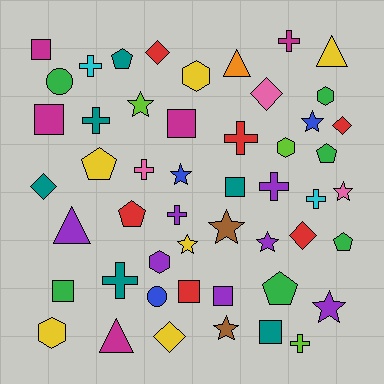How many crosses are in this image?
There are 10 crosses.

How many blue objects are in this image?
There are 3 blue objects.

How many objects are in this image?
There are 50 objects.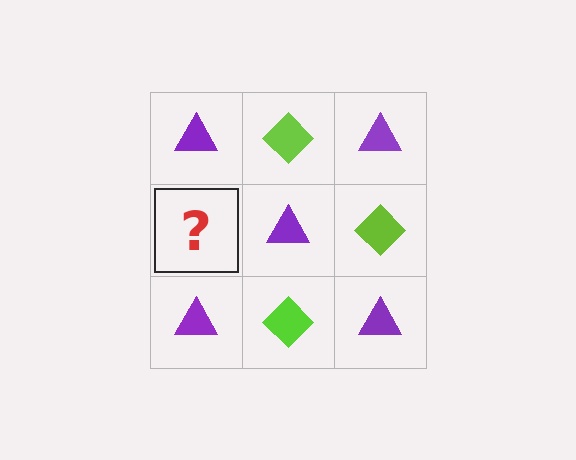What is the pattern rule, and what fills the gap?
The rule is that it alternates purple triangle and lime diamond in a checkerboard pattern. The gap should be filled with a lime diamond.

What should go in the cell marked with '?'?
The missing cell should contain a lime diamond.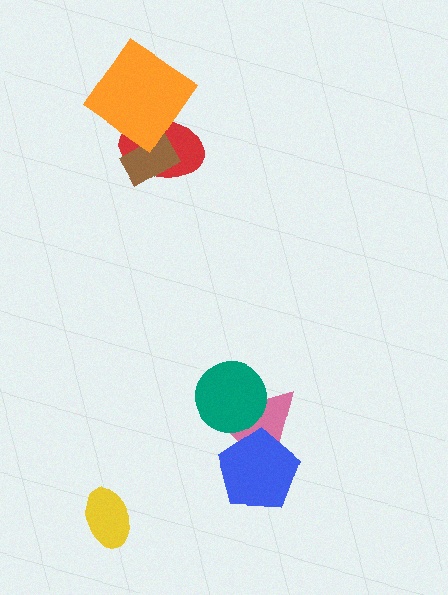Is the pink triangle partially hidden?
Yes, it is partially covered by another shape.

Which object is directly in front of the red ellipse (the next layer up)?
The brown rectangle is directly in front of the red ellipse.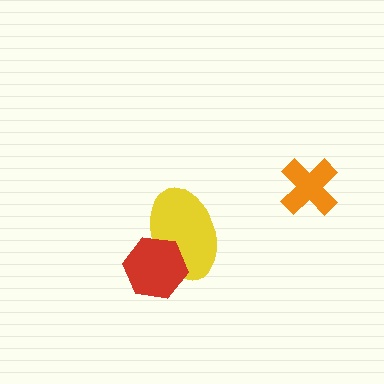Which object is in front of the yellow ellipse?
The red hexagon is in front of the yellow ellipse.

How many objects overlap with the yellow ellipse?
1 object overlaps with the yellow ellipse.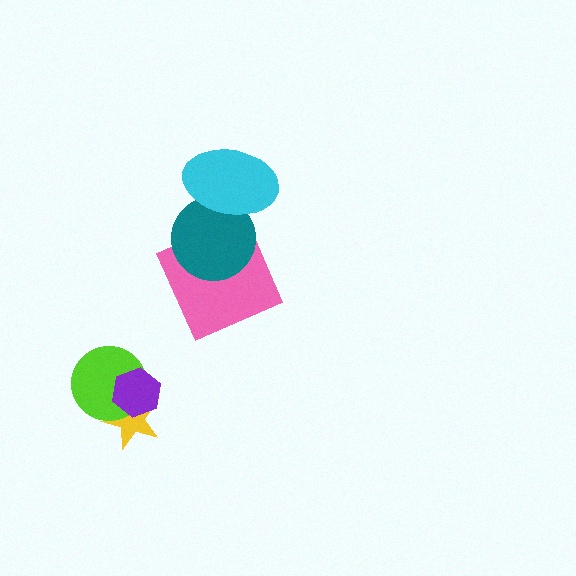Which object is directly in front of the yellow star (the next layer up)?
The lime circle is directly in front of the yellow star.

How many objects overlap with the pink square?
1 object overlaps with the pink square.